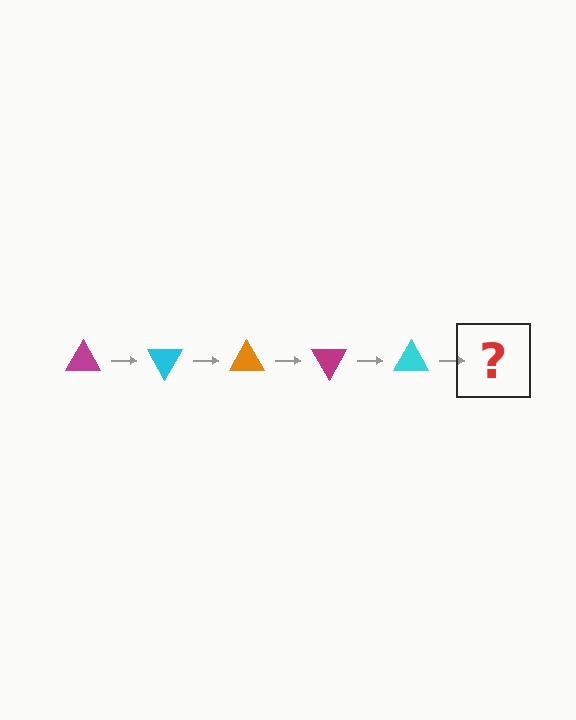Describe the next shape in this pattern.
It should be an orange triangle, rotated 300 degrees from the start.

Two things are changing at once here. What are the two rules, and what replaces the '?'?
The two rules are that it rotates 60 degrees each step and the color cycles through magenta, cyan, and orange. The '?' should be an orange triangle, rotated 300 degrees from the start.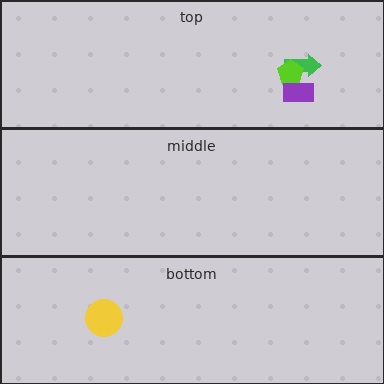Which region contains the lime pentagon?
The top region.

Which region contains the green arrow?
The top region.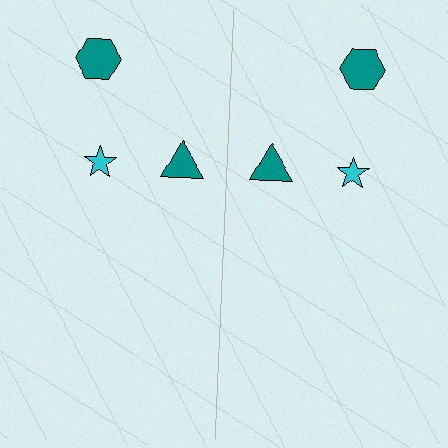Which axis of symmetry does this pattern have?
The pattern has a vertical axis of symmetry running through the center of the image.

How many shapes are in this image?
There are 6 shapes in this image.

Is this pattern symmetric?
Yes, this pattern has bilateral (reflection) symmetry.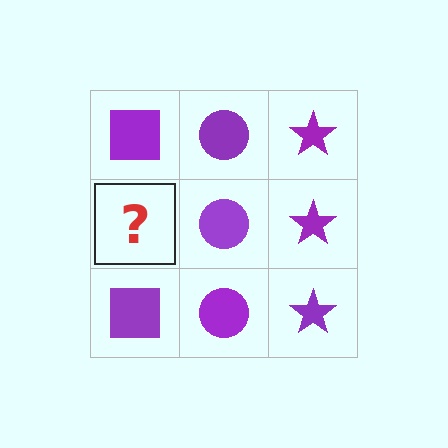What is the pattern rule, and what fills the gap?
The rule is that each column has a consistent shape. The gap should be filled with a purple square.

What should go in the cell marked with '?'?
The missing cell should contain a purple square.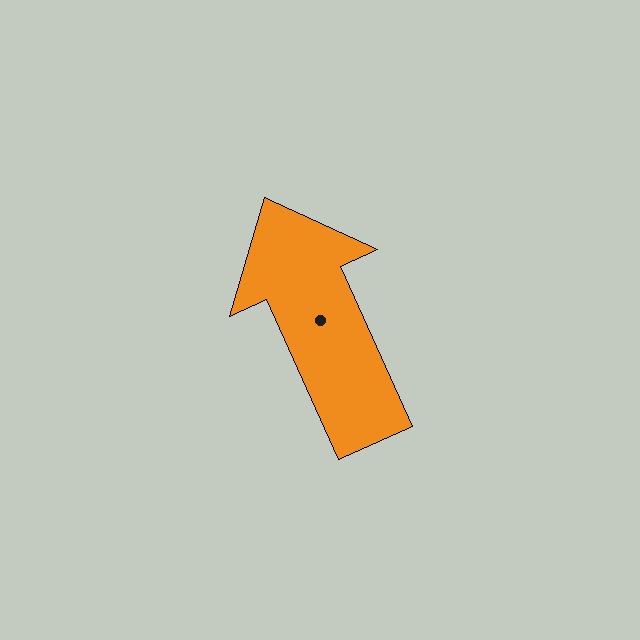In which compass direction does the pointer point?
Northwest.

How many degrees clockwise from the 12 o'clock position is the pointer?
Approximately 336 degrees.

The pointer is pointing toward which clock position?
Roughly 11 o'clock.